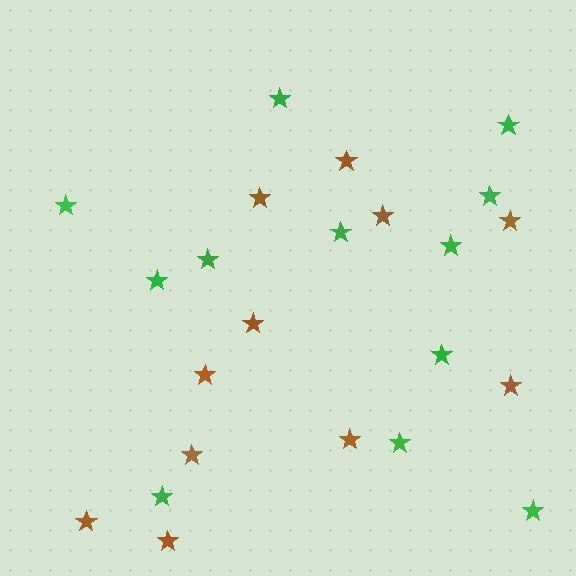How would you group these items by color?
There are 2 groups: one group of green stars (12) and one group of brown stars (11).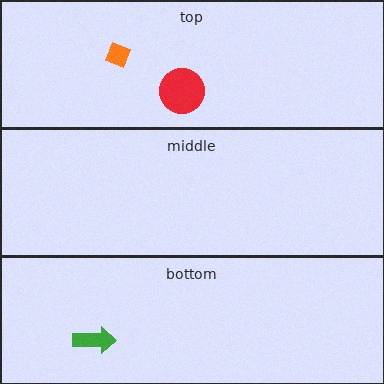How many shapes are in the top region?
2.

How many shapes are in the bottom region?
1.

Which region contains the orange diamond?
The top region.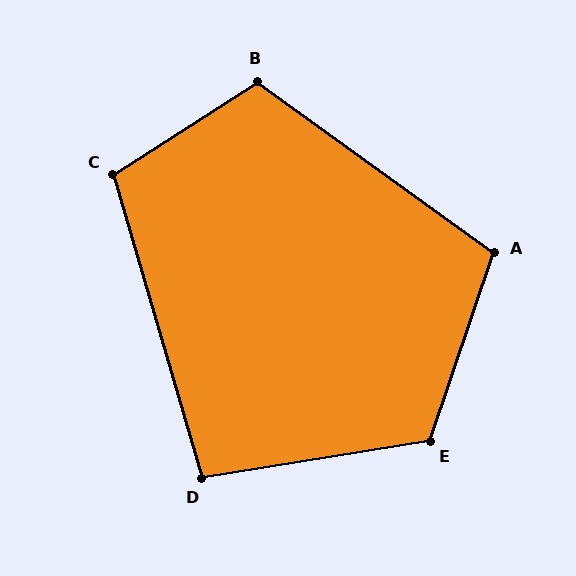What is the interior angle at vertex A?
Approximately 107 degrees (obtuse).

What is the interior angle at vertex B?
Approximately 111 degrees (obtuse).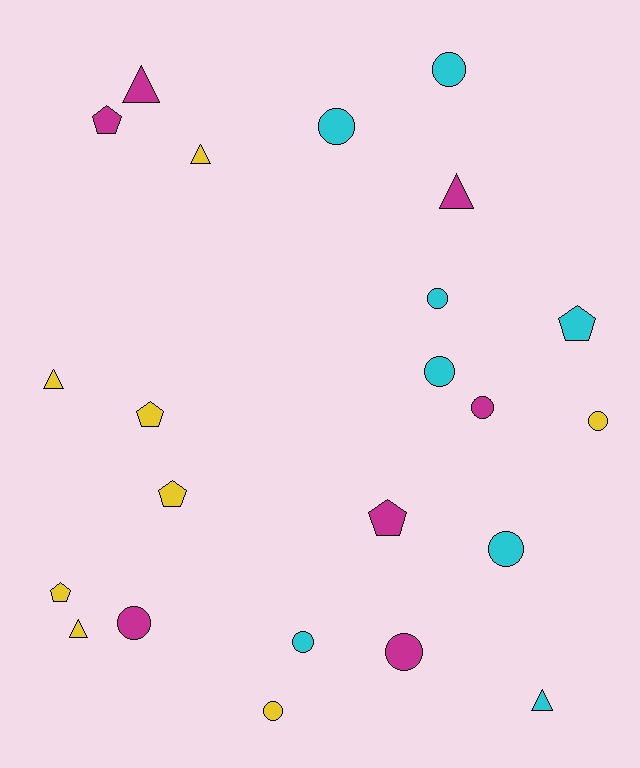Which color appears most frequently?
Cyan, with 8 objects.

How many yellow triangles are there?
There are 3 yellow triangles.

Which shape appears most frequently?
Circle, with 11 objects.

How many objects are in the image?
There are 23 objects.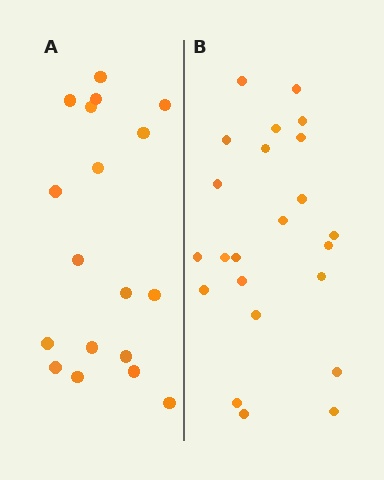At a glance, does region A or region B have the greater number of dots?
Region B (the right region) has more dots.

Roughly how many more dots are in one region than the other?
Region B has about 5 more dots than region A.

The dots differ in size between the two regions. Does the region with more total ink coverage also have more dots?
No. Region A has more total ink coverage because its dots are larger, but region B actually contains more individual dots. Total area can be misleading — the number of items is what matters here.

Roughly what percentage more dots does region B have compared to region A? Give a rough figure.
About 30% more.